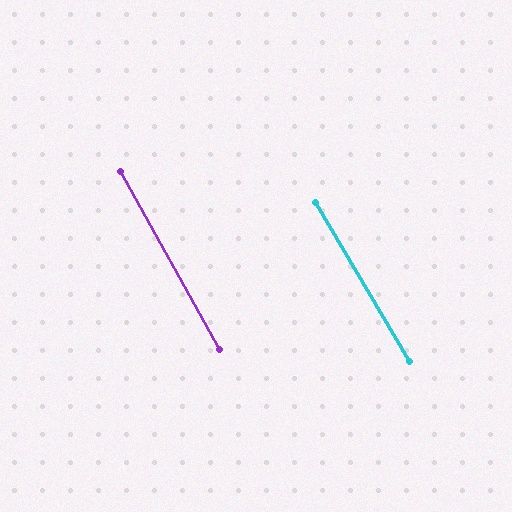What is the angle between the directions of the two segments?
Approximately 1 degree.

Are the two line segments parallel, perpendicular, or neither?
Parallel — their directions differ by only 1.5°.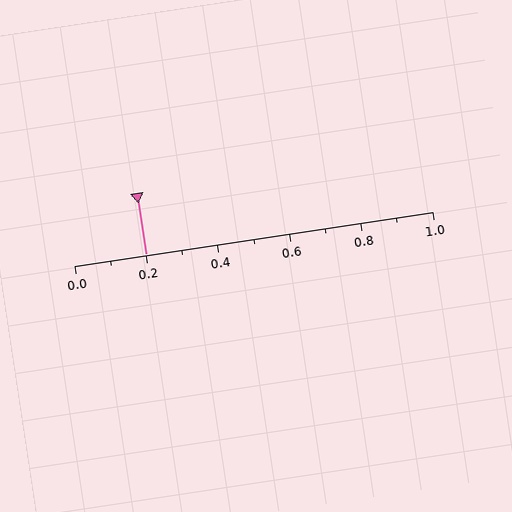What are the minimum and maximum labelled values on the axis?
The axis runs from 0.0 to 1.0.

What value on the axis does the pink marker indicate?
The marker indicates approximately 0.2.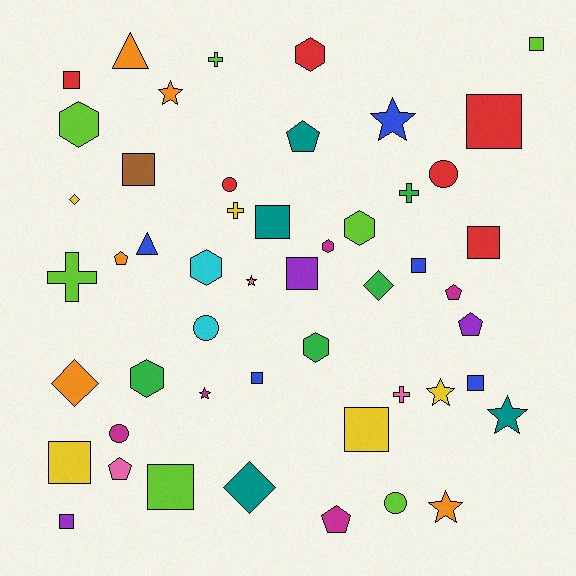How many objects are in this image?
There are 50 objects.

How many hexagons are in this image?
There are 7 hexagons.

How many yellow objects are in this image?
There are 5 yellow objects.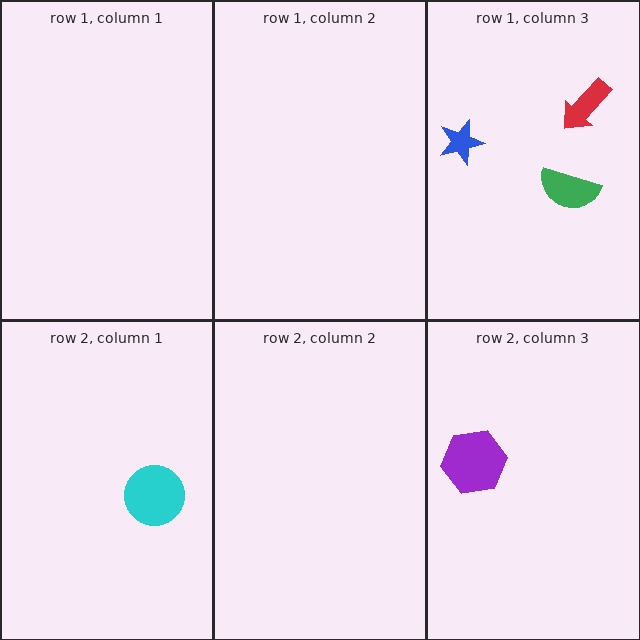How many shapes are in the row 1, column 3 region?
3.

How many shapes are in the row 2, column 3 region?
1.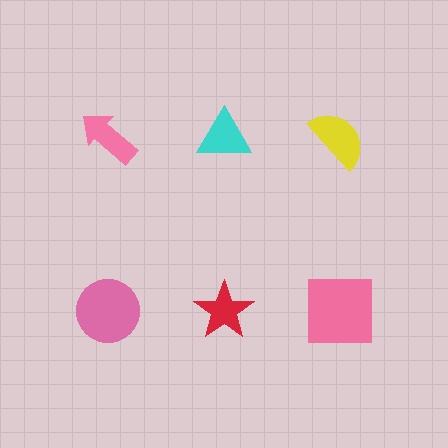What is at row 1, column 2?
A cyan triangle.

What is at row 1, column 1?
A pink arrow.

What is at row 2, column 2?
A red star.